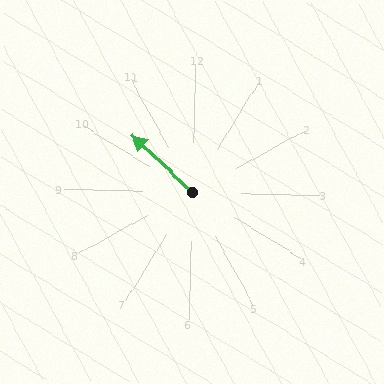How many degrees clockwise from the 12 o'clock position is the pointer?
Approximately 312 degrees.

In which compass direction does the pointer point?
Northwest.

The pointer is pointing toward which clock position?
Roughly 10 o'clock.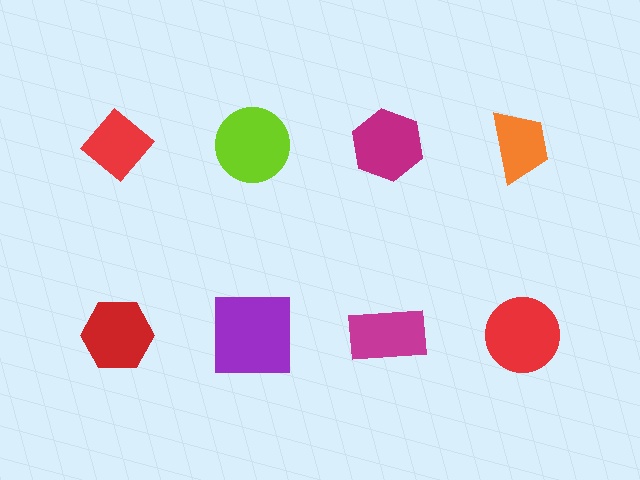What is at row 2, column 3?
A magenta rectangle.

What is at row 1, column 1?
A red diamond.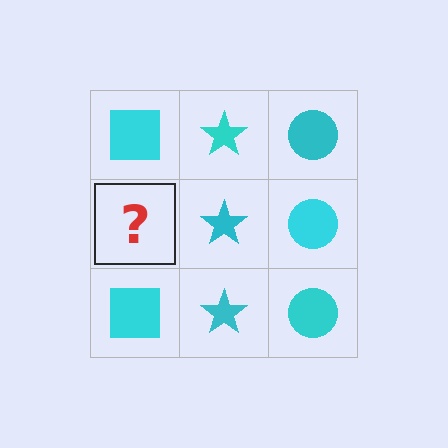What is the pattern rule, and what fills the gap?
The rule is that each column has a consistent shape. The gap should be filled with a cyan square.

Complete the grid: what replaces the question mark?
The question mark should be replaced with a cyan square.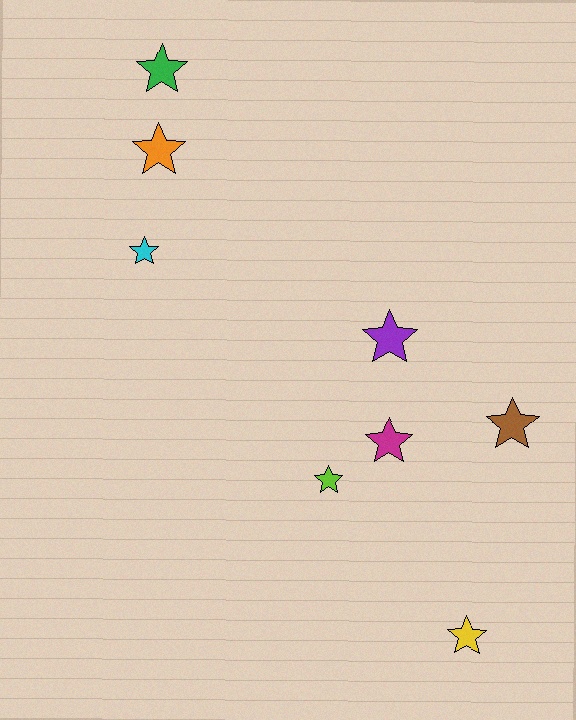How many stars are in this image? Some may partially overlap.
There are 8 stars.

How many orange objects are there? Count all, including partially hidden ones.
There is 1 orange object.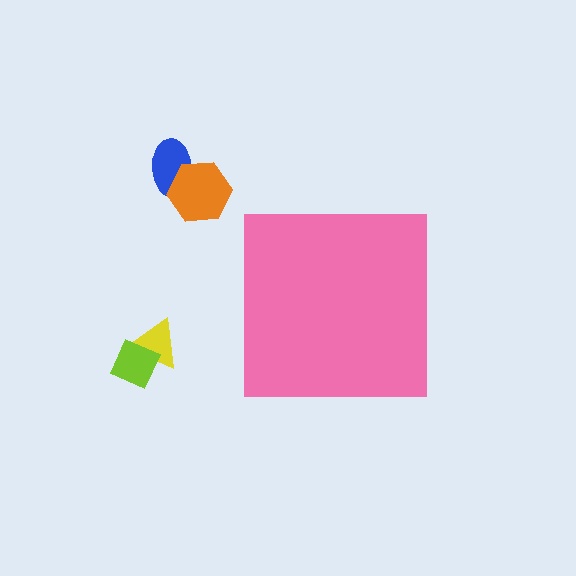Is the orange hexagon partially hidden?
No, the orange hexagon is fully visible.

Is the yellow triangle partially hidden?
No, the yellow triangle is fully visible.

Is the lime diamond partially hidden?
No, the lime diamond is fully visible.